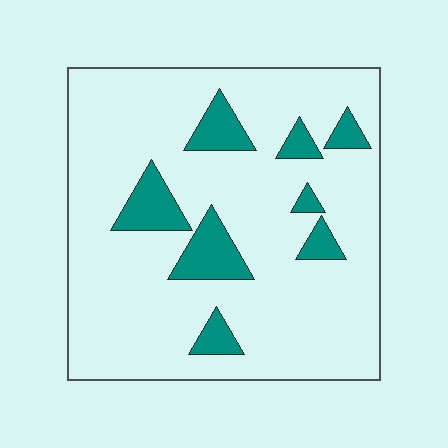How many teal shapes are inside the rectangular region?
8.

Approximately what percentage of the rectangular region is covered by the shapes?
Approximately 15%.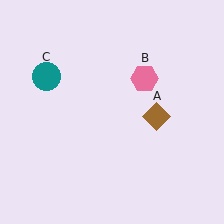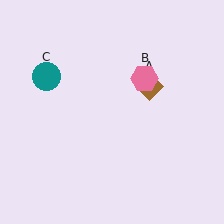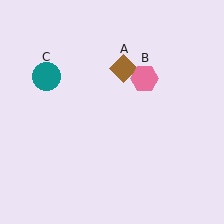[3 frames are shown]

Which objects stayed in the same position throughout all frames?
Pink hexagon (object B) and teal circle (object C) remained stationary.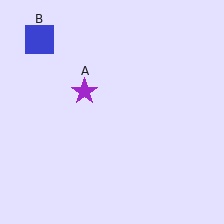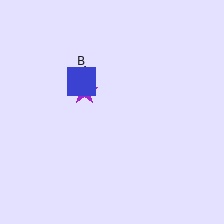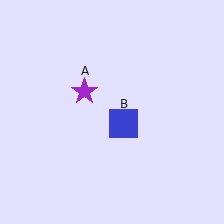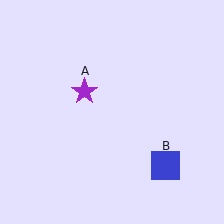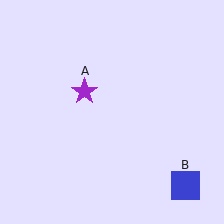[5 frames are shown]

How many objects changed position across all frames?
1 object changed position: blue square (object B).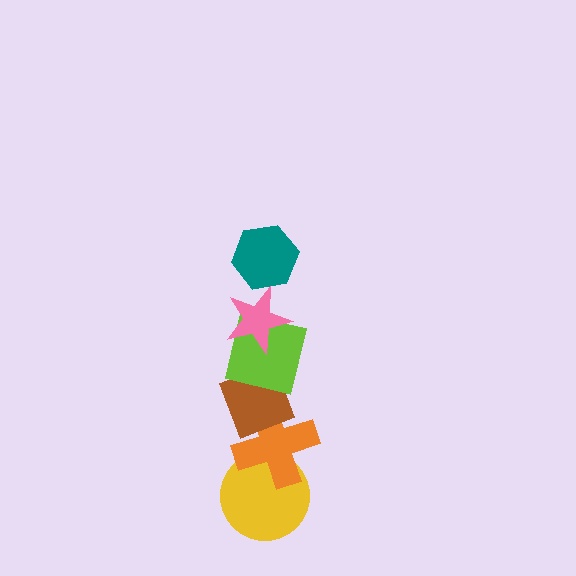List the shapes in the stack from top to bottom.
From top to bottom: the teal hexagon, the pink star, the lime square, the brown diamond, the orange cross, the yellow circle.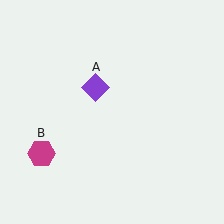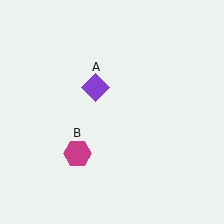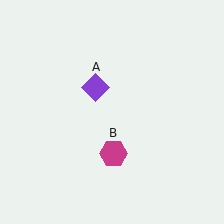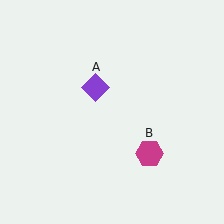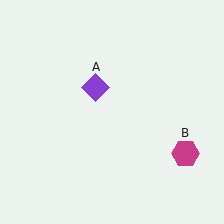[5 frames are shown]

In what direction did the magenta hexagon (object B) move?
The magenta hexagon (object B) moved right.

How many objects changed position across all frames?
1 object changed position: magenta hexagon (object B).